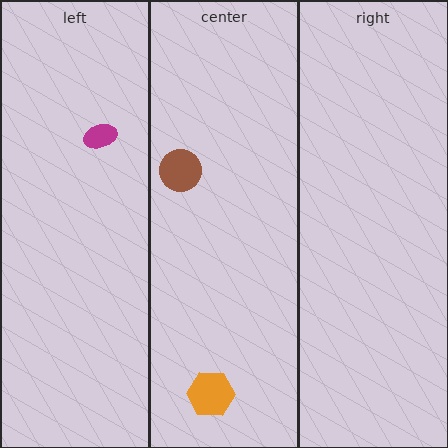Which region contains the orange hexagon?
The center region.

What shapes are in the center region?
The brown circle, the orange hexagon.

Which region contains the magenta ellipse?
The left region.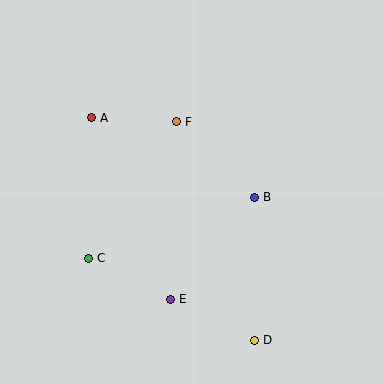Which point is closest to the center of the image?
Point B at (255, 197) is closest to the center.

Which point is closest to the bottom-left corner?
Point C is closest to the bottom-left corner.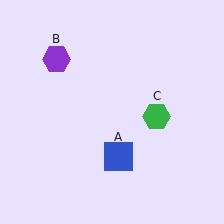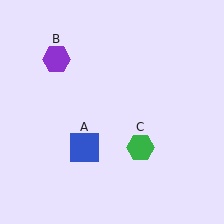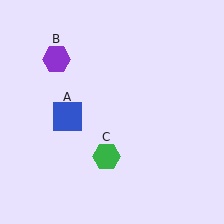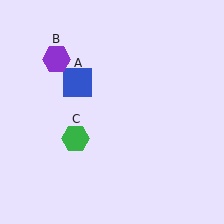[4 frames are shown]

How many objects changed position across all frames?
2 objects changed position: blue square (object A), green hexagon (object C).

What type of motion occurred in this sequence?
The blue square (object A), green hexagon (object C) rotated clockwise around the center of the scene.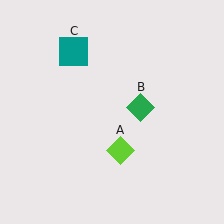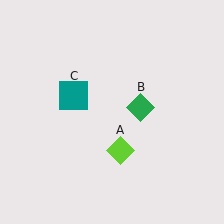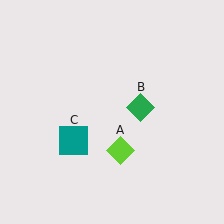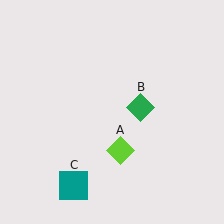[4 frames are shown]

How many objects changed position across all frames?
1 object changed position: teal square (object C).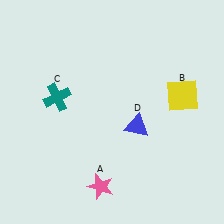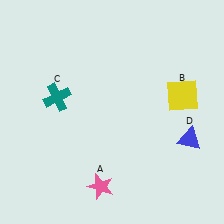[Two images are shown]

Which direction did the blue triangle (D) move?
The blue triangle (D) moved right.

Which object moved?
The blue triangle (D) moved right.